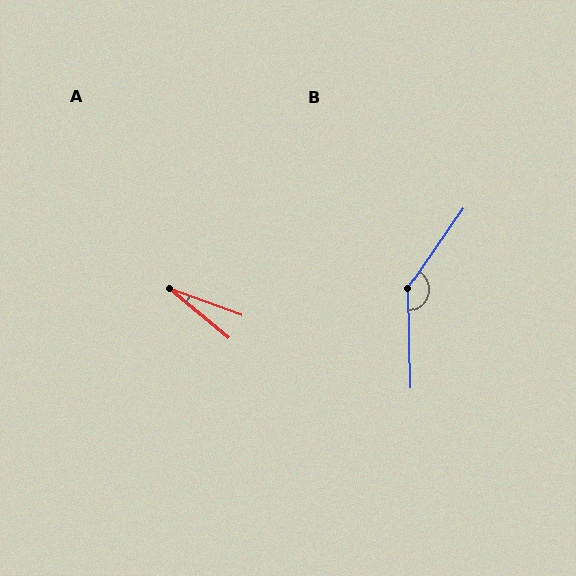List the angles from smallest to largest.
A (20°), B (144°).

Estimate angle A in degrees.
Approximately 20 degrees.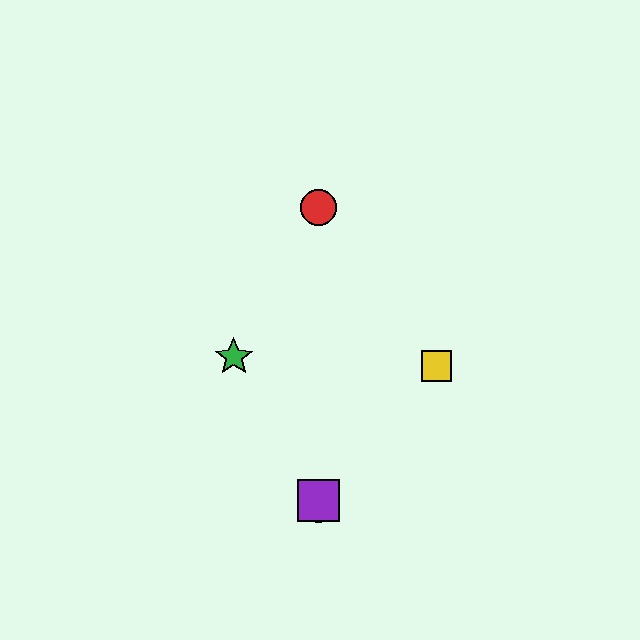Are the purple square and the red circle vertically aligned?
Yes, both are at x≈318.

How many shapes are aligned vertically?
3 shapes (the red circle, the blue circle, the purple square) are aligned vertically.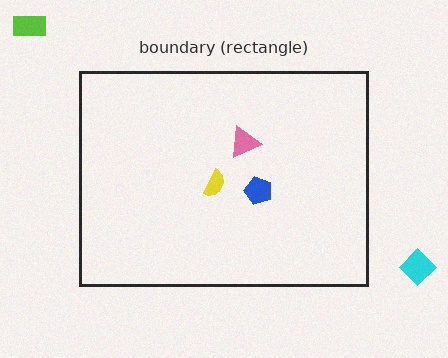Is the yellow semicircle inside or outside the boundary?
Inside.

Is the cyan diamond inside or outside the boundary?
Outside.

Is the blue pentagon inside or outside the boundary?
Inside.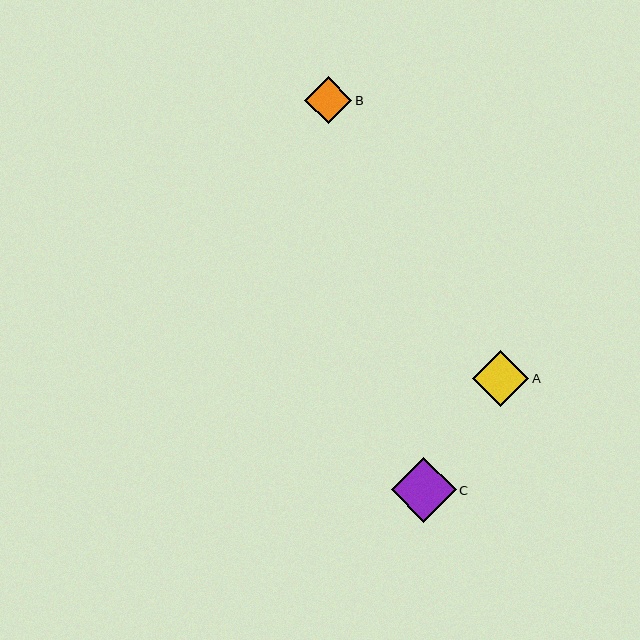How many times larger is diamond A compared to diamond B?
Diamond A is approximately 1.2 times the size of diamond B.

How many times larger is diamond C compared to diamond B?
Diamond C is approximately 1.4 times the size of diamond B.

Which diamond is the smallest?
Diamond B is the smallest with a size of approximately 47 pixels.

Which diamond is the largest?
Diamond C is the largest with a size of approximately 65 pixels.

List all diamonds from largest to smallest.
From largest to smallest: C, A, B.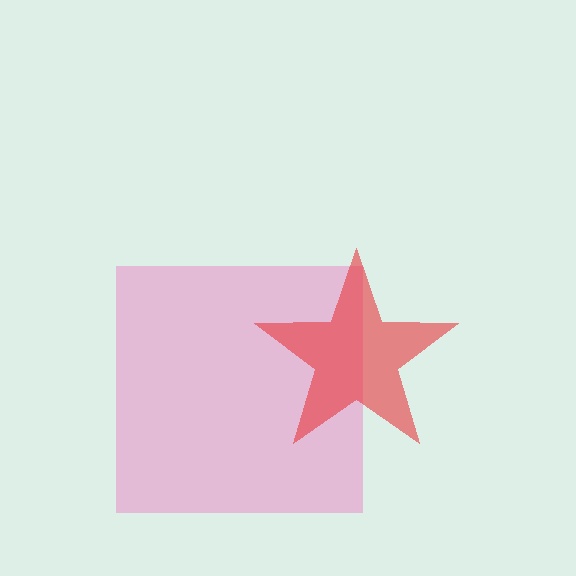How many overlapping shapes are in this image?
There are 2 overlapping shapes in the image.